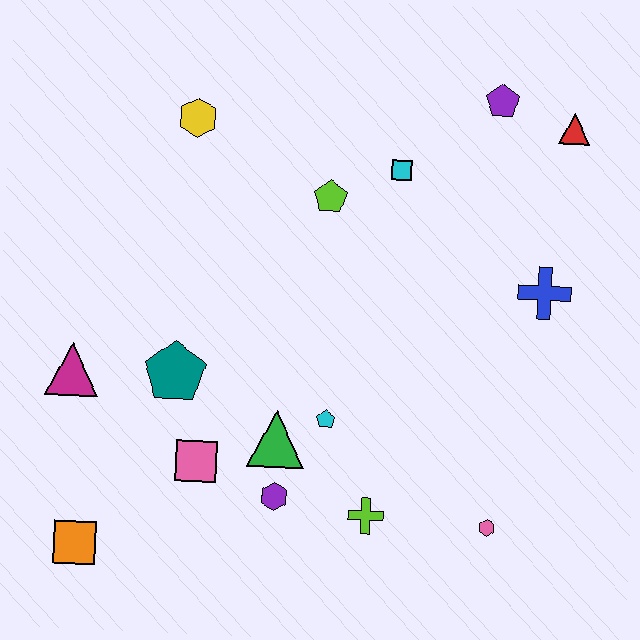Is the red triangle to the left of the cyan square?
No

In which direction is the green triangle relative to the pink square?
The green triangle is to the right of the pink square.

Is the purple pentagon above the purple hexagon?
Yes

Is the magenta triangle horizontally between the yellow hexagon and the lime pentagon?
No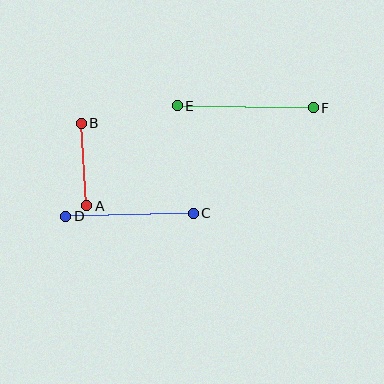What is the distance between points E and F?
The distance is approximately 136 pixels.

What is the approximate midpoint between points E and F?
The midpoint is at approximately (245, 107) pixels.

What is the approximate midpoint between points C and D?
The midpoint is at approximately (130, 215) pixels.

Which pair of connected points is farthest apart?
Points E and F are farthest apart.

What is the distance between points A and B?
The distance is approximately 83 pixels.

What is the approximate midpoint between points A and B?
The midpoint is at approximately (84, 165) pixels.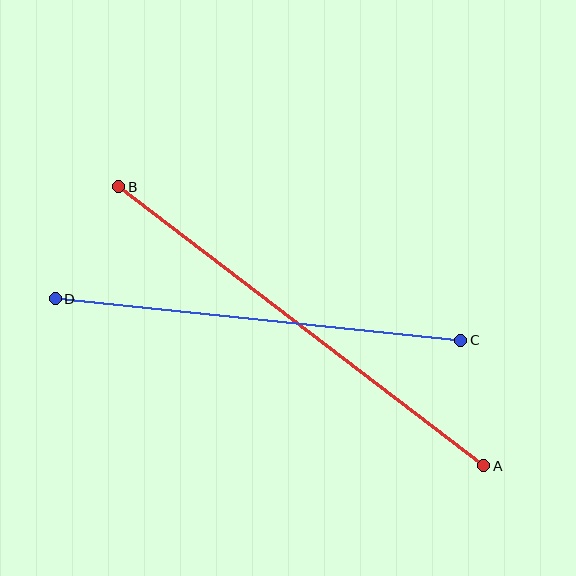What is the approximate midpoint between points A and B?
The midpoint is at approximately (301, 326) pixels.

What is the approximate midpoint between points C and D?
The midpoint is at approximately (258, 320) pixels.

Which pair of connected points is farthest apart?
Points A and B are farthest apart.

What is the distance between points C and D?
The distance is approximately 407 pixels.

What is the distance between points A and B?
The distance is approximately 460 pixels.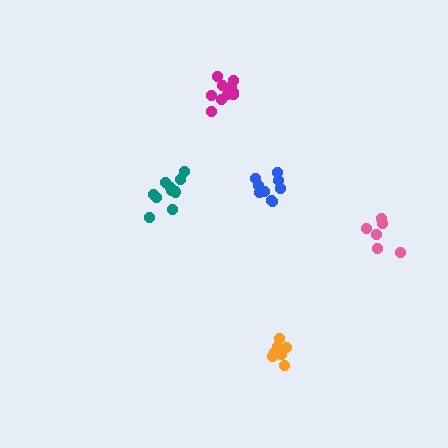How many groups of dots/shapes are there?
There are 5 groups.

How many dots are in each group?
Group 1: 12 dots, Group 2: 11 dots, Group 3: 6 dots, Group 4: 7 dots, Group 5: 9 dots (45 total).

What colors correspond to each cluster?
The clusters are colored: teal, magenta, pink, orange, blue.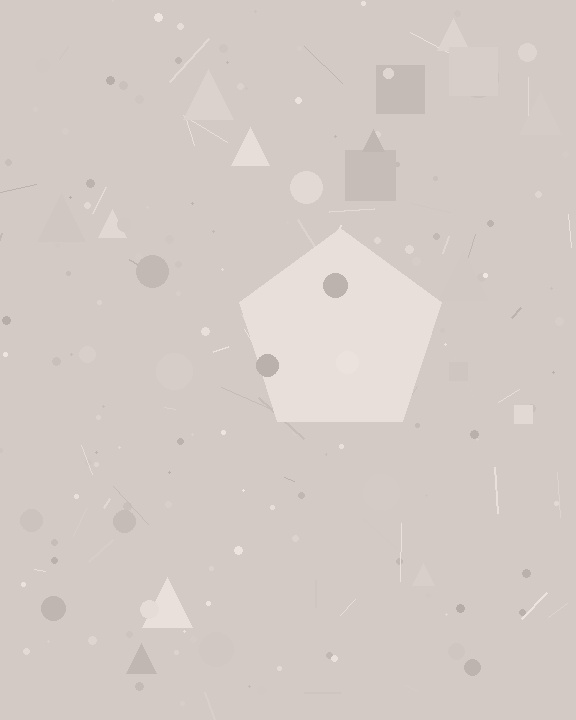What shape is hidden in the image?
A pentagon is hidden in the image.